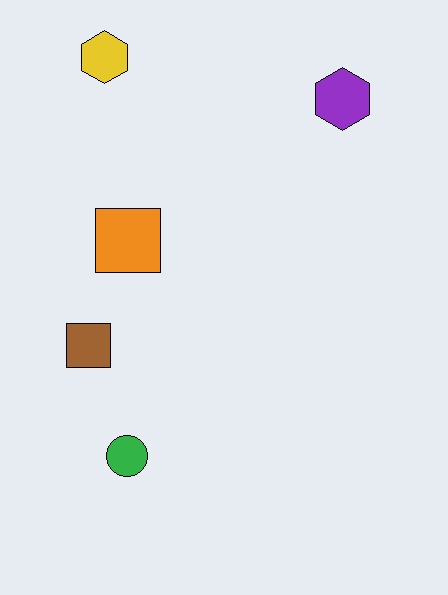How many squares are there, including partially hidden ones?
There are 2 squares.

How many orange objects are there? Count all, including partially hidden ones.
There is 1 orange object.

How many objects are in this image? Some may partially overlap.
There are 5 objects.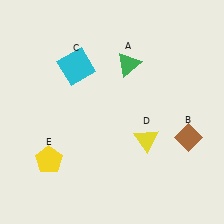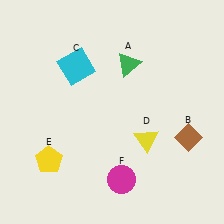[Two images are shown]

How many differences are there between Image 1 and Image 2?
There is 1 difference between the two images.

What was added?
A magenta circle (F) was added in Image 2.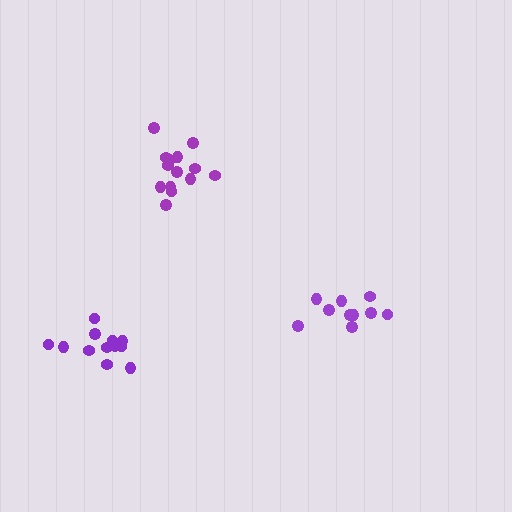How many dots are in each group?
Group 1: 14 dots, Group 2: 12 dots, Group 3: 10 dots (36 total).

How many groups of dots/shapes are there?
There are 3 groups.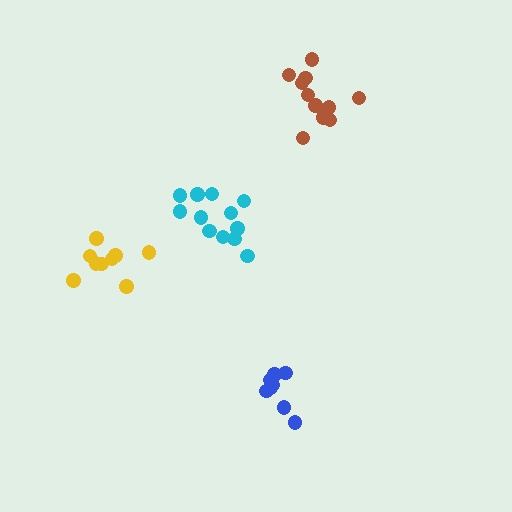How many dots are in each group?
Group 1: 11 dots, Group 2: 12 dots, Group 3: 8 dots, Group 4: 9 dots (40 total).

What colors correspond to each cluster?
The clusters are colored: brown, cyan, blue, yellow.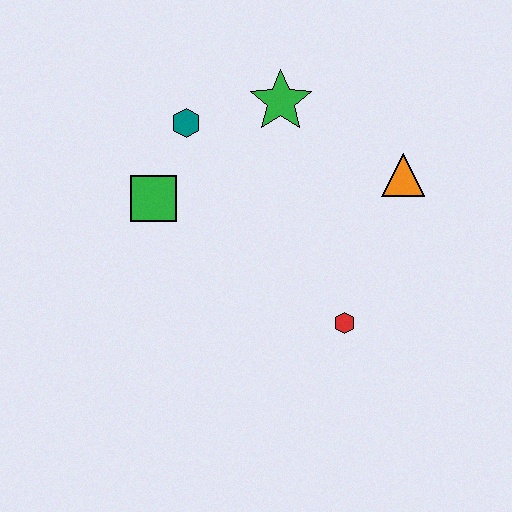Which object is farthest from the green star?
The red hexagon is farthest from the green star.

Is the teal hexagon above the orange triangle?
Yes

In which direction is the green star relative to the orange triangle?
The green star is to the left of the orange triangle.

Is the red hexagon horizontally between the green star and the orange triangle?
Yes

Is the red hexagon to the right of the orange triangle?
No